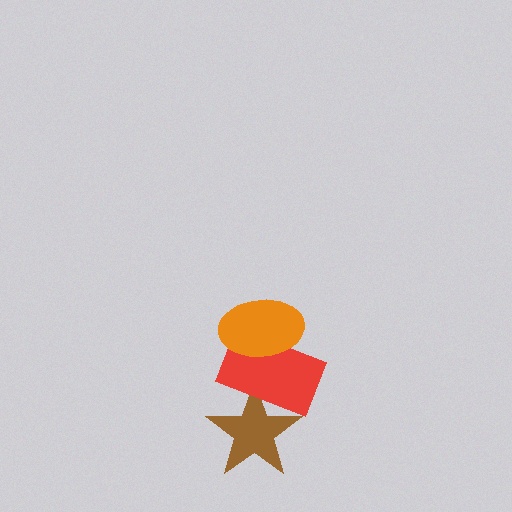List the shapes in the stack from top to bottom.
From top to bottom: the orange ellipse, the red rectangle, the brown star.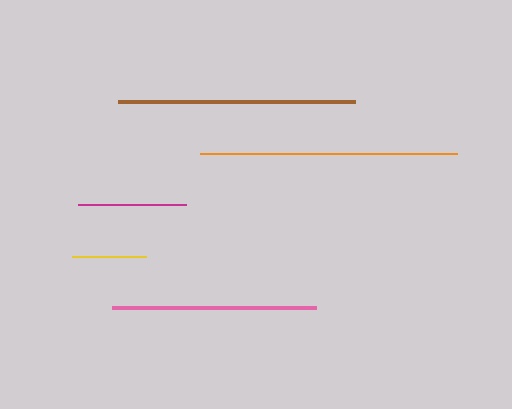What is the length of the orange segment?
The orange segment is approximately 256 pixels long.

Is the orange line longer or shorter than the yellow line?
The orange line is longer than the yellow line.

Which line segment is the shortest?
The yellow line is the shortest at approximately 74 pixels.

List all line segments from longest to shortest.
From longest to shortest: orange, brown, pink, magenta, yellow.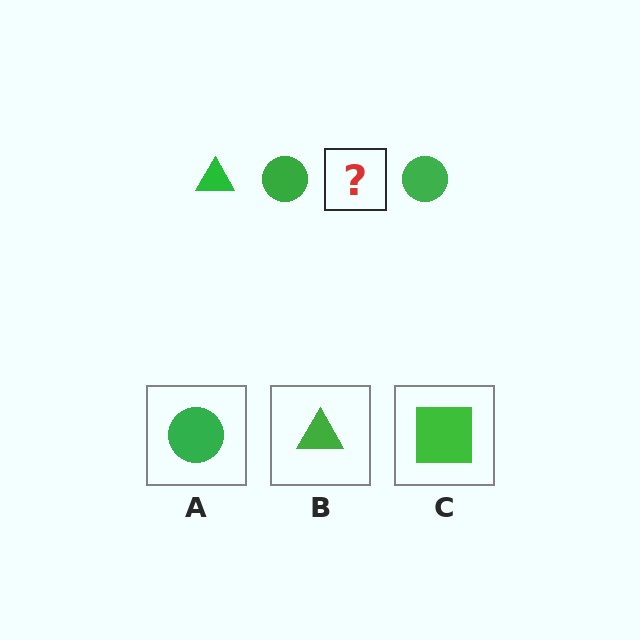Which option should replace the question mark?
Option B.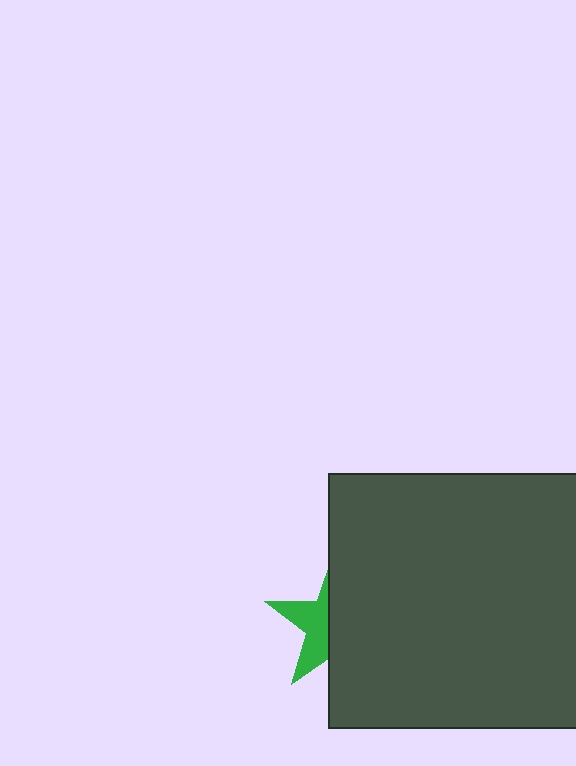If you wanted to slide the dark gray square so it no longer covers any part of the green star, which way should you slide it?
Slide it right — that is the most direct way to separate the two shapes.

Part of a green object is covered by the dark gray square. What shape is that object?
It is a star.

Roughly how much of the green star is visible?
A small part of it is visible (roughly 39%).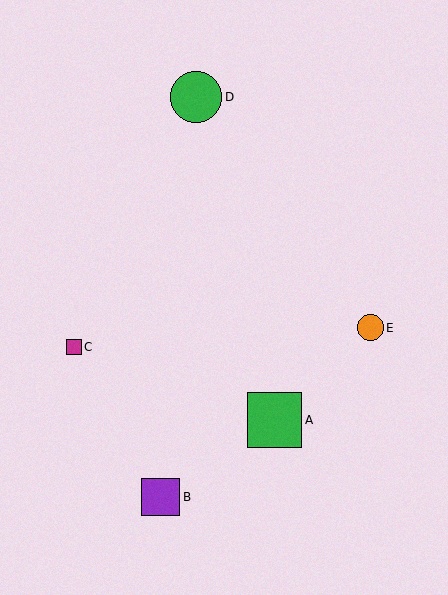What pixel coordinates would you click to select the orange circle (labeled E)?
Click at (370, 328) to select the orange circle E.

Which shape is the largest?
The green square (labeled A) is the largest.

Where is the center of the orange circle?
The center of the orange circle is at (370, 328).